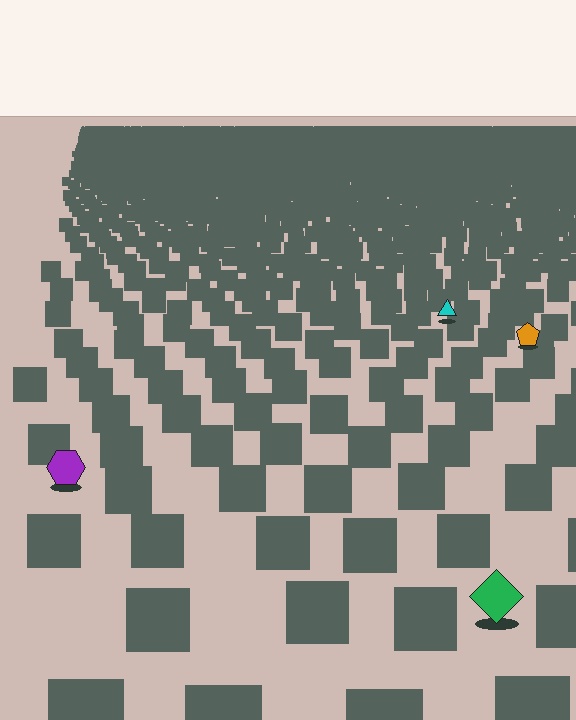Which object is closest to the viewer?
The green diamond is closest. The texture marks near it are larger and more spread out.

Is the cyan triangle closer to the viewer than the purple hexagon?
No. The purple hexagon is closer — you can tell from the texture gradient: the ground texture is coarser near it.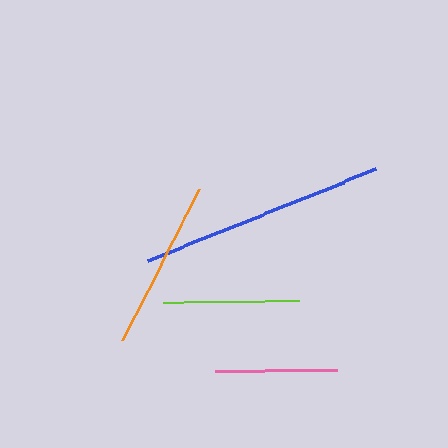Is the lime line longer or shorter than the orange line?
The orange line is longer than the lime line.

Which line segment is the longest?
The blue line is the longest at approximately 245 pixels.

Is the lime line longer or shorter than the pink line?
The lime line is longer than the pink line.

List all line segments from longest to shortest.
From longest to shortest: blue, orange, lime, pink.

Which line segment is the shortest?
The pink line is the shortest at approximately 121 pixels.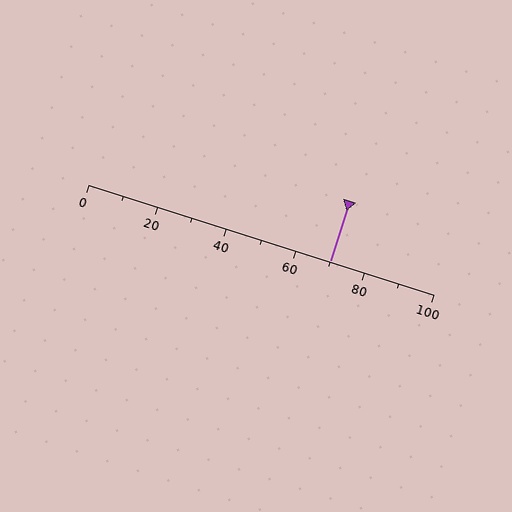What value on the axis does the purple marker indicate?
The marker indicates approximately 70.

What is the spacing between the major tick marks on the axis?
The major ticks are spaced 20 apart.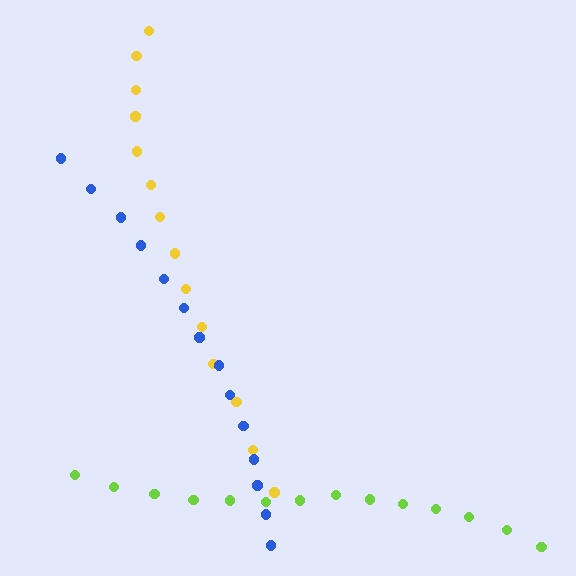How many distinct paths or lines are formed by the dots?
There are 3 distinct paths.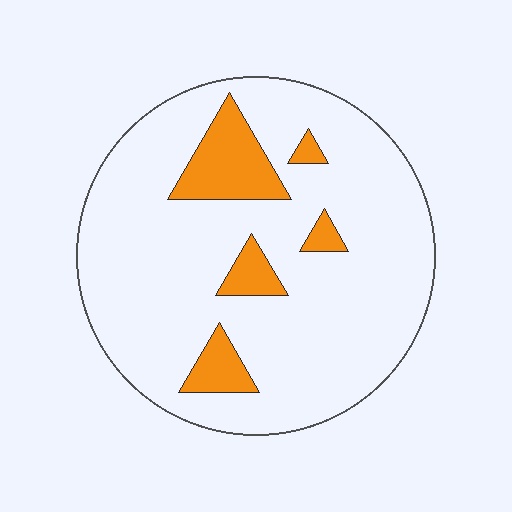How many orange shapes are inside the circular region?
5.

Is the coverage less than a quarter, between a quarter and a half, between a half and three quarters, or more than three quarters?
Less than a quarter.